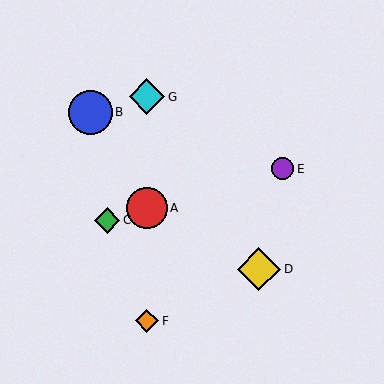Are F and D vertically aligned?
No, F is at x≈147 and D is at x≈259.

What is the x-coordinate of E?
Object E is at x≈282.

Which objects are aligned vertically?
Objects A, F, G are aligned vertically.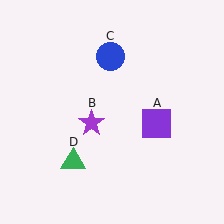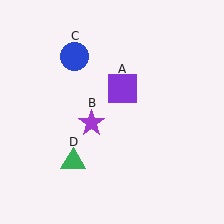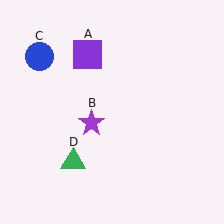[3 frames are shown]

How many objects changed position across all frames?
2 objects changed position: purple square (object A), blue circle (object C).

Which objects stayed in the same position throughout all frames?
Purple star (object B) and green triangle (object D) remained stationary.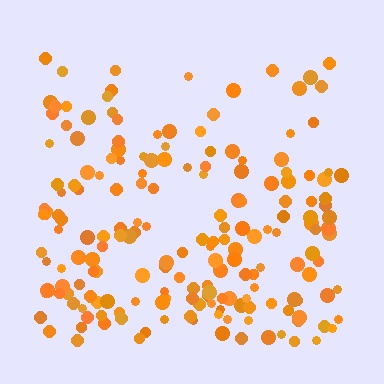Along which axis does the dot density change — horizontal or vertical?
Vertical.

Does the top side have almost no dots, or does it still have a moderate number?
Still a moderate number, just noticeably fewer than the bottom.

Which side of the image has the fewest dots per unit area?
The top.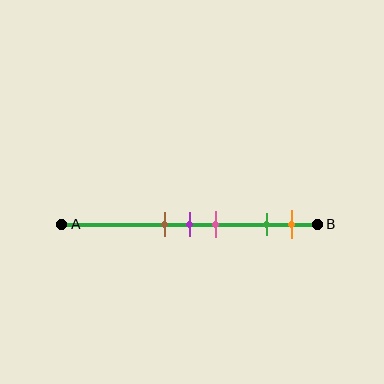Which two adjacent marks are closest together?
The brown and purple marks are the closest adjacent pair.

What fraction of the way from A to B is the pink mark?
The pink mark is approximately 60% (0.6) of the way from A to B.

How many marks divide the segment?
There are 5 marks dividing the segment.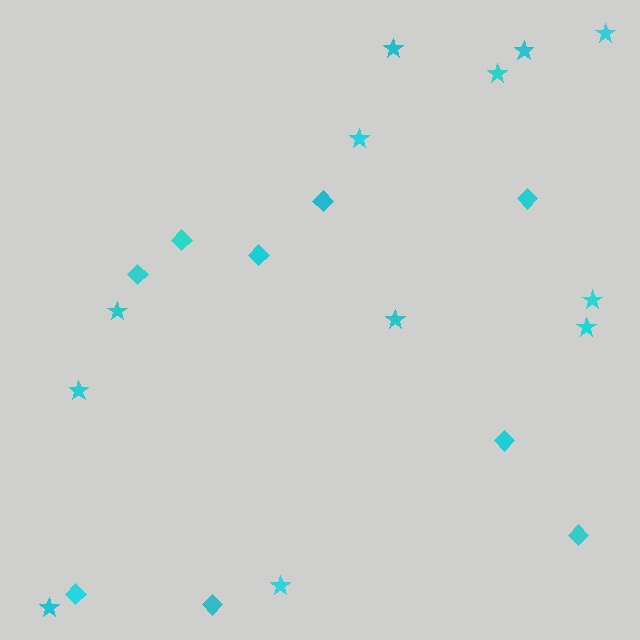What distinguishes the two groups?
There are 2 groups: one group of stars (12) and one group of diamonds (9).